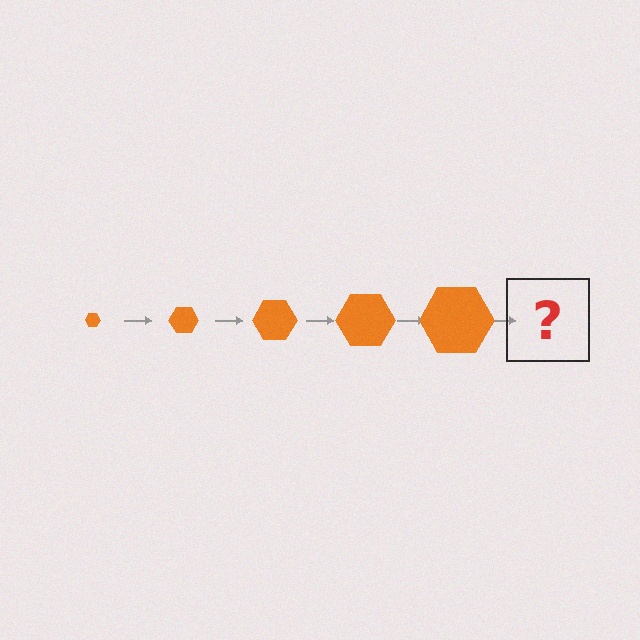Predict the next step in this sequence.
The next step is an orange hexagon, larger than the previous one.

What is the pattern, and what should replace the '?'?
The pattern is that the hexagon gets progressively larger each step. The '?' should be an orange hexagon, larger than the previous one.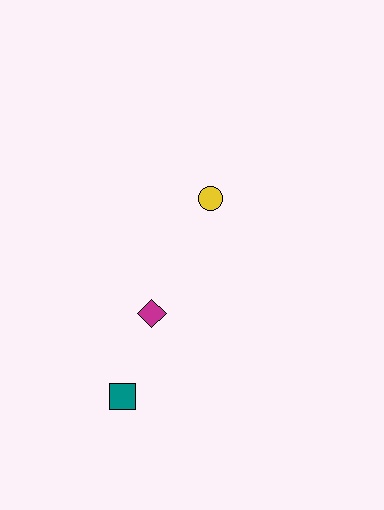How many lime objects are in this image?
There are no lime objects.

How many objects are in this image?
There are 3 objects.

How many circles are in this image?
There is 1 circle.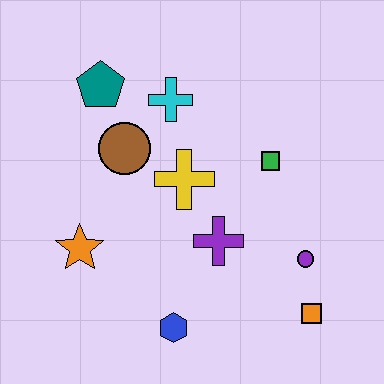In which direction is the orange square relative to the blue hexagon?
The orange square is to the right of the blue hexagon.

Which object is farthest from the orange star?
The orange square is farthest from the orange star.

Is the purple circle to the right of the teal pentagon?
Yes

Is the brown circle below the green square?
No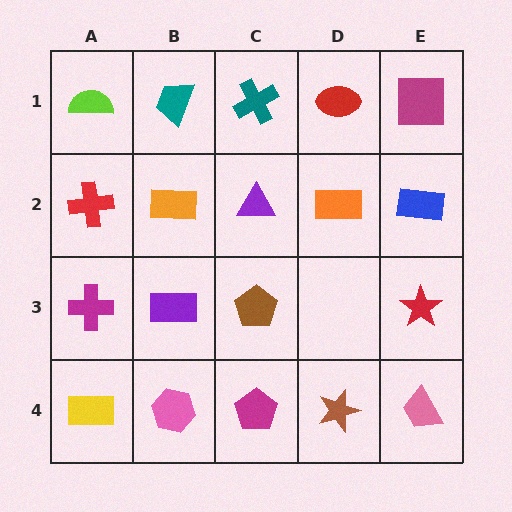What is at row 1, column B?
A teal trapezoid.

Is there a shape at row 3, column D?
No, that cell is empty.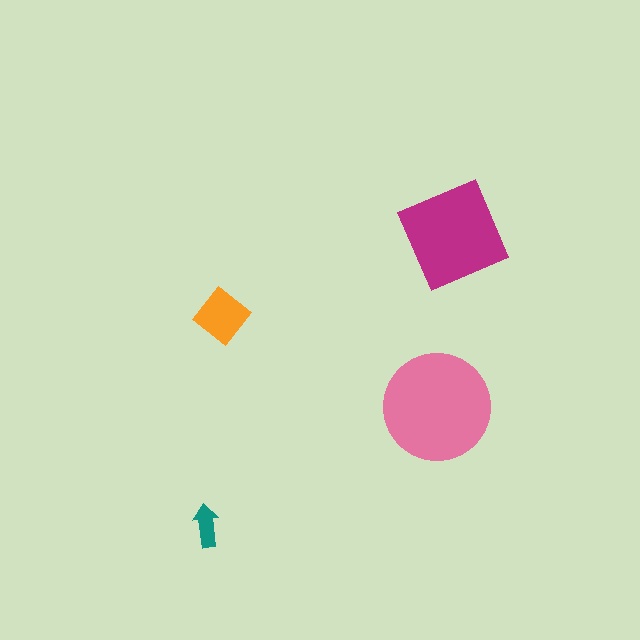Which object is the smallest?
The teal arrow.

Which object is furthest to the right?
The magenta square is rightmost.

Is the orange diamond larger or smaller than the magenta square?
Smaller.